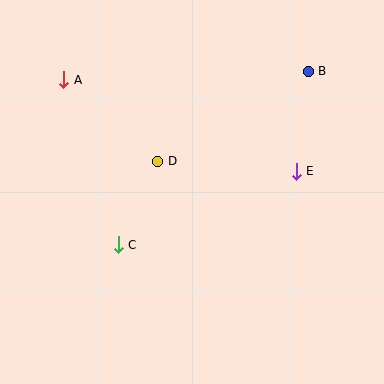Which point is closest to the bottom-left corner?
Point C is closest to the bottom-left corner.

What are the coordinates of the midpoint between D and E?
The midpoint between D and E is at (227, 166).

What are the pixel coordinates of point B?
Point B is at (308, 71).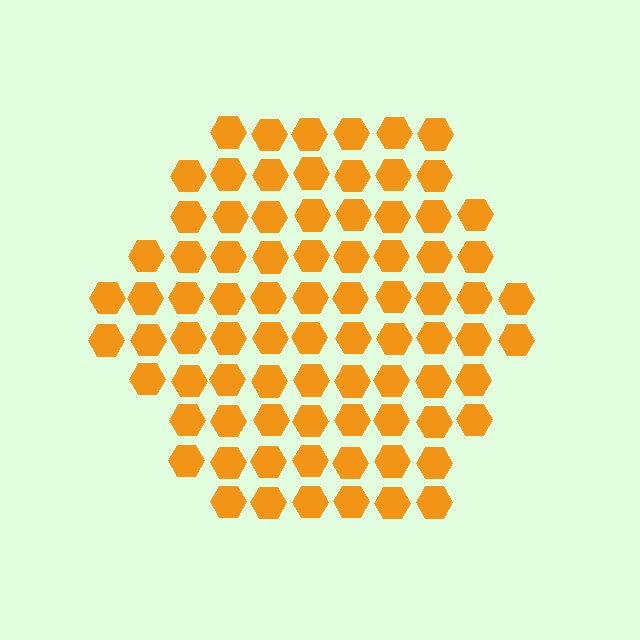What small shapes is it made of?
It is made of small hexagons.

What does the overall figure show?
The overall figure shows a hexagon.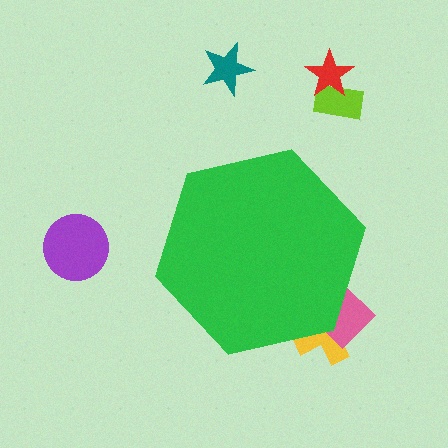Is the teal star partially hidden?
No, the teal star is fully visible.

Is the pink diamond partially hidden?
Yes, the pink diamond is partially hidden behind the green hexagon.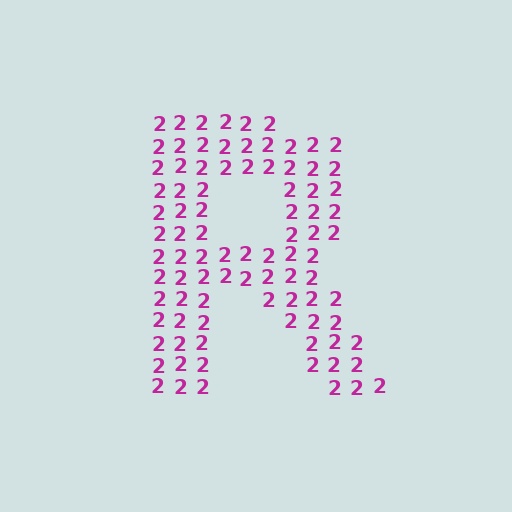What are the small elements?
The small elements are digit 2's.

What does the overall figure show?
The overall figure shows the letter R.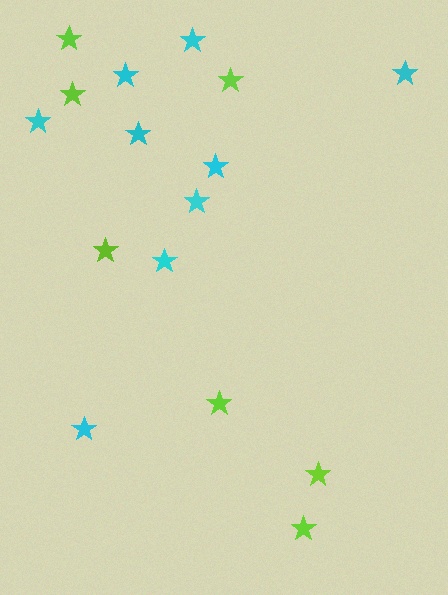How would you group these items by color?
There are 2 groups: one group of lime stars (7) and one group of cyan stars (9).